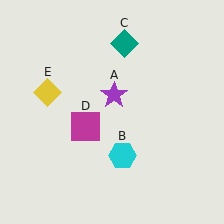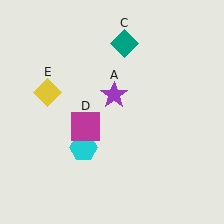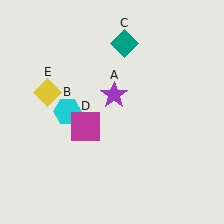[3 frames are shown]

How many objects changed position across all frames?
1 object changed position: cyan hexagon (object B).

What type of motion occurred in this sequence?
The cyan hexagon (object B) rotated clockwise around the center of the scene.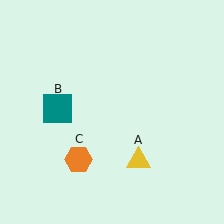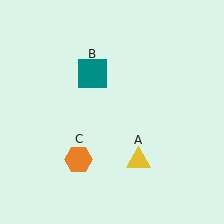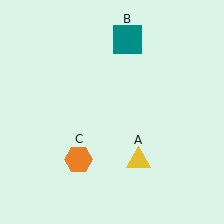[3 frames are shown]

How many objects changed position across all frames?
1 object changed position: teal square (object B).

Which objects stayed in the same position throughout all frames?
Yellow triangle (object A) and orange hexagon (object C) remained stationary.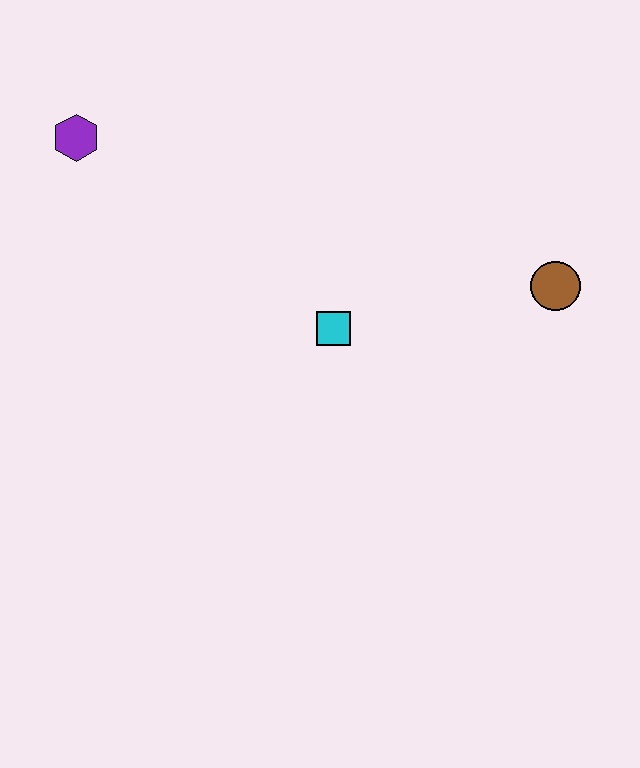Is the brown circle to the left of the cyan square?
No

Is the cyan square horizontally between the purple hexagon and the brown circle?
Yes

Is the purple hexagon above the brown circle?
Yes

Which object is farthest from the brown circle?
The purple hexagon is farthest from the brown circle.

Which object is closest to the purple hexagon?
The cyan square is closest to the purple hexagon.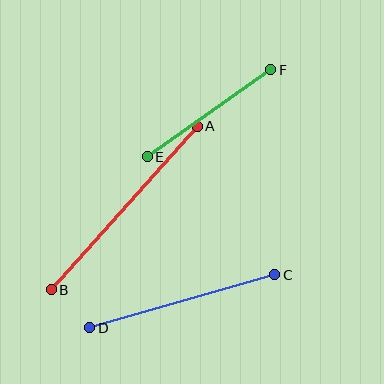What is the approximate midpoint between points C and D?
The midpoint is at approximately (182, 301) pixels.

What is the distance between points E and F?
The distance is approximately 151 pixels.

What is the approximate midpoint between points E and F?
The midpoint is at approximately (209, 113) pixels.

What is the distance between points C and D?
The distance is approximately 193 pixels.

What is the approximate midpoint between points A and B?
The midpoint is at approximately (124, 208) pixels.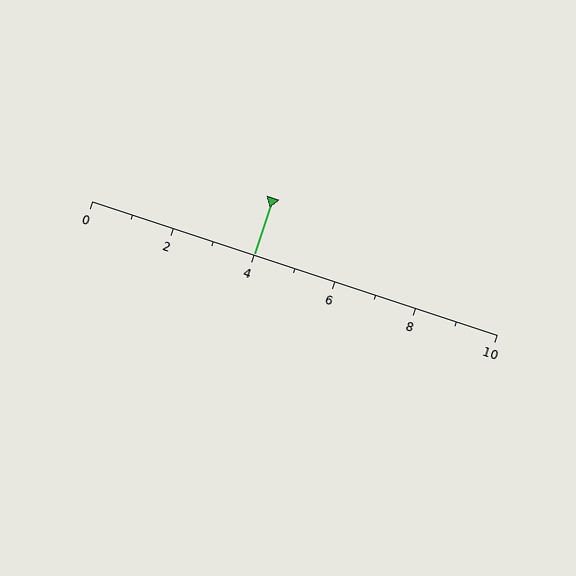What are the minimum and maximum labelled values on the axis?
The axis runs from 0 to 10.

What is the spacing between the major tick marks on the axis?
The major ticks are spaced 2 apart.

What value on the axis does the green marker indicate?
The marker indicates approximately 4.